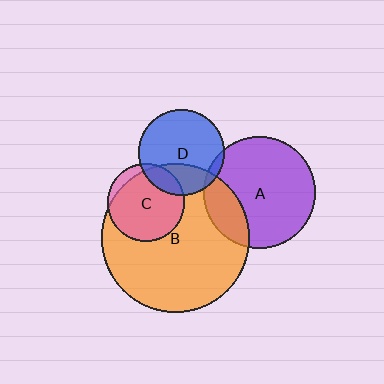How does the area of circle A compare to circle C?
Approximately 2.1 times.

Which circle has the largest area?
Circle B (orange).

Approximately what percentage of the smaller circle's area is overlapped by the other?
Approximately 5%.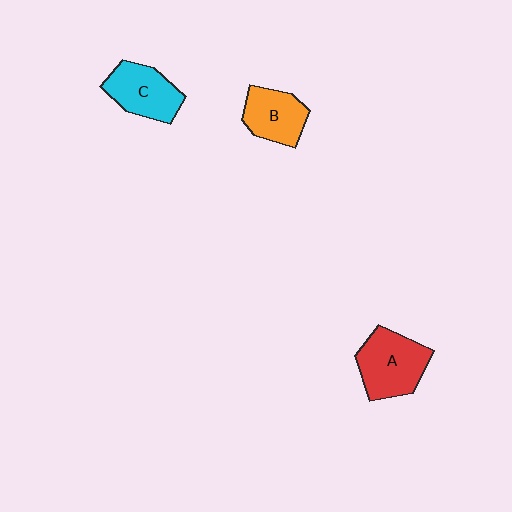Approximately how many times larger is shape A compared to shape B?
Approximately 1.3 times.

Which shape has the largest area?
Shape A (red).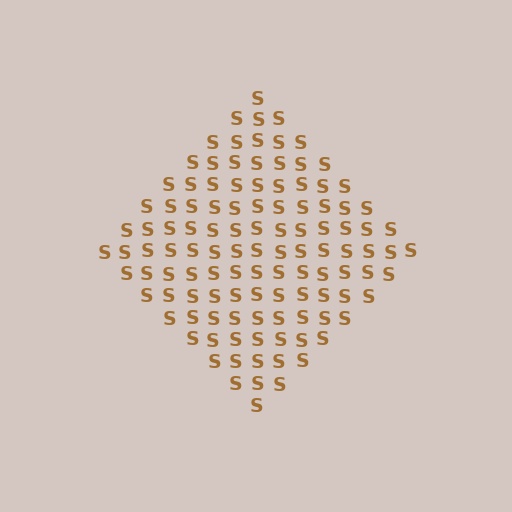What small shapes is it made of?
It is made of small letter S's.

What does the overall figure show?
The overall figure shows a diamond.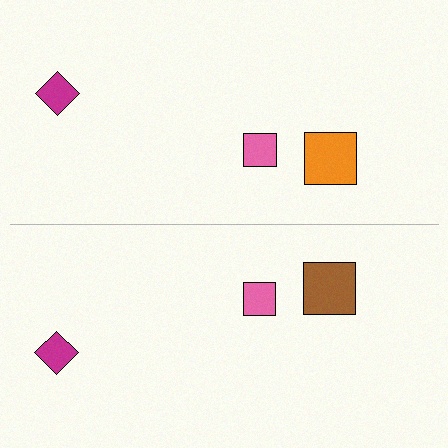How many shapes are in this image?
There are 6 shapes in this image.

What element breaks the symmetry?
The brown square on the bottom side breaks the symmetry — its mirror counterpart is orange.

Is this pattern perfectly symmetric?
No, the pattern is not perfectly symmetric. The brown square on the bottom side breaks the symmetry — its mirror counterpart is orange.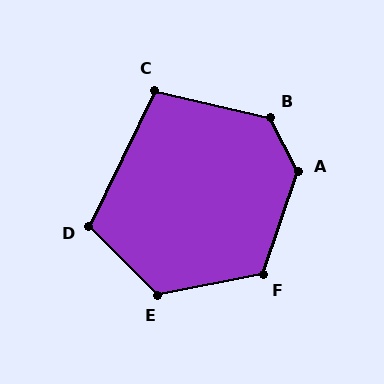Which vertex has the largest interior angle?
A, at approximately 134 degrees.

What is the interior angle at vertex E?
Approximately 124 degrees (obtuse).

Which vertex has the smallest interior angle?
C, at approximately 102 degrees.